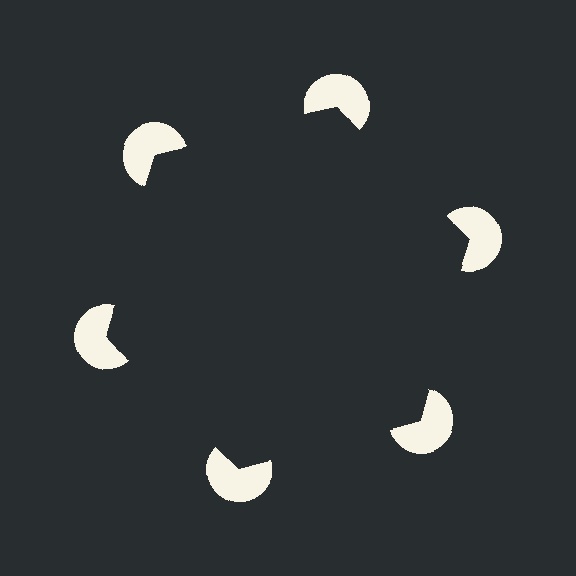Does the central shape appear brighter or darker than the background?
It typically appears slightly darker than the background, even though no actual brightness change is drawn.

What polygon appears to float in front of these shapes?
An illusory hexagon — its edges are inferred from the aligned wedge cuts in the pac-man discs, not physically drawn.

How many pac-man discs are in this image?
There are 6 — one at each vertex of the illusory hexagon.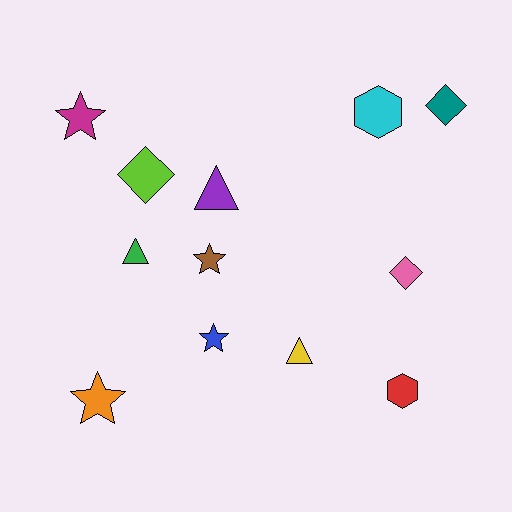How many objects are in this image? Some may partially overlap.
There are 12 objects.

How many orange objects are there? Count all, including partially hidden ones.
There is 1 orange object.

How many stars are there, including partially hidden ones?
There are 4 stars.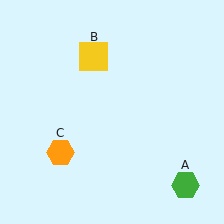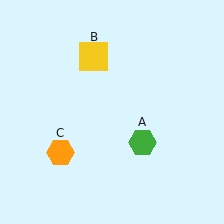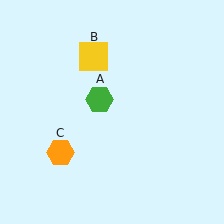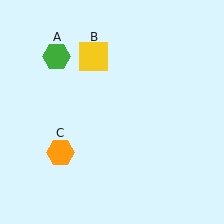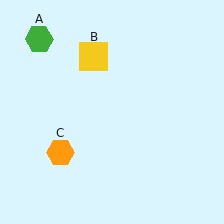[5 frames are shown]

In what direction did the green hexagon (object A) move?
The green hexagon (object A) moved up and to the left.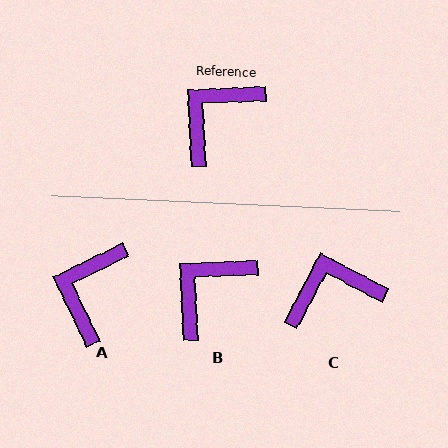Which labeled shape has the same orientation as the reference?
B.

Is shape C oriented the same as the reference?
No, it is off by about 30 degrees.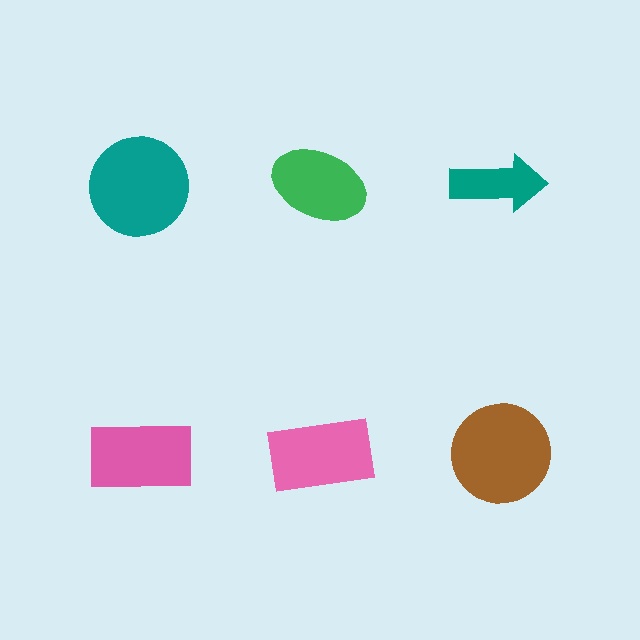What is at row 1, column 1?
A teal circle.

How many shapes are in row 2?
3 shapes.